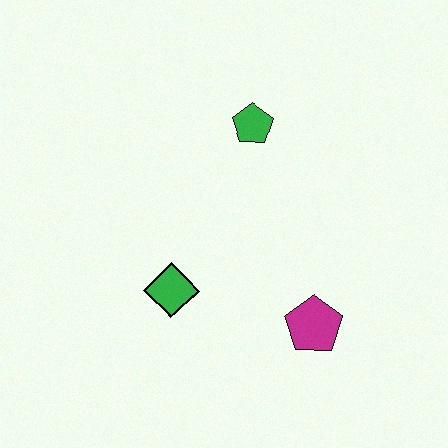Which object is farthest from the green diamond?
The green pentagon is farthest from the green diamond.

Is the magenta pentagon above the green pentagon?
No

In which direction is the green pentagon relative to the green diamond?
The green pentagon is above the green diamond.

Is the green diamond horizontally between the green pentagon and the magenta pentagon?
No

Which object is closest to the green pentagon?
The green diamond is closest to the green pentagon.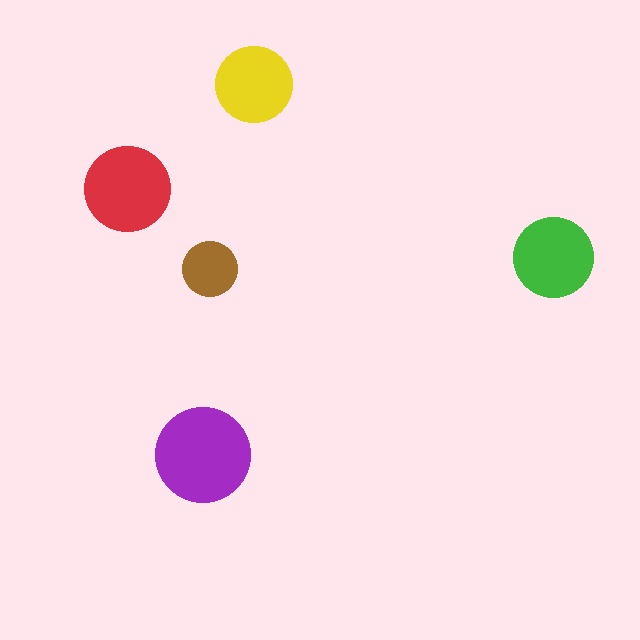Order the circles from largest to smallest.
the purple one, the red one, the green one, the yellow one, the brown one.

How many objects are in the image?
There are 5 objects in the image.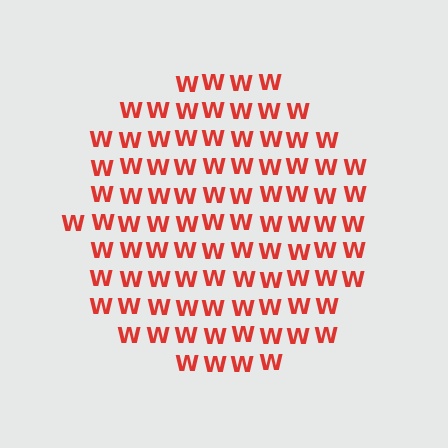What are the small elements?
The small elements are letter W's.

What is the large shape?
The large shape is a circle.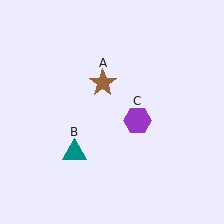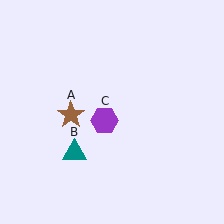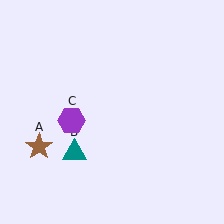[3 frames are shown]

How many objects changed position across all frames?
2 objects changed position: brown star (object A), purple hexagon (object C).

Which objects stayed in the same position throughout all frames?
Teal triangle (object B) remained stationary.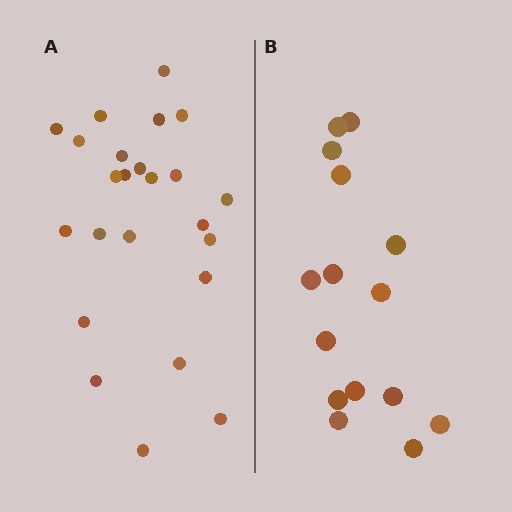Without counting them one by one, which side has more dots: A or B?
Region A (the left region) has more dots.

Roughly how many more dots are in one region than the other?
Region A has roughly 8 or so more dots than region B.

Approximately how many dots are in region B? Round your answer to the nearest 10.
About 20 dots. (The exact count is 15, which rounds to 20.)